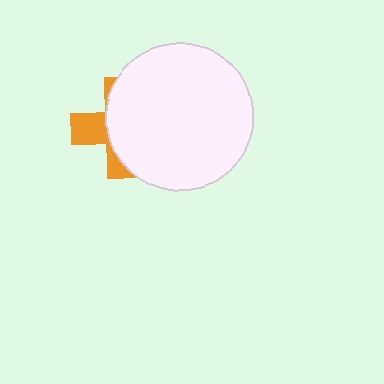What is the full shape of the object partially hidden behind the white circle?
The partially hidden object is an orange cross.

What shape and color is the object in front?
The object in front is a white circle.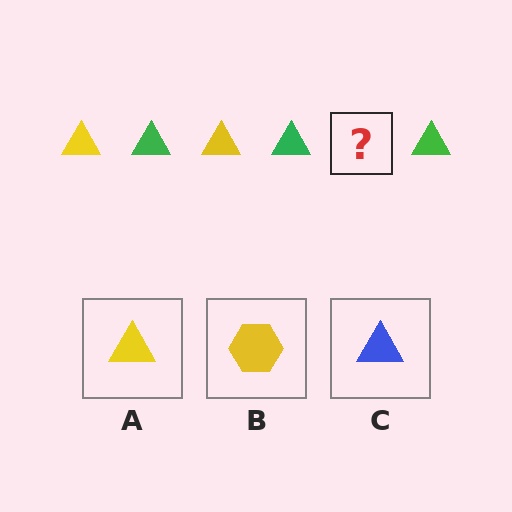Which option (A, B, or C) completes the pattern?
A.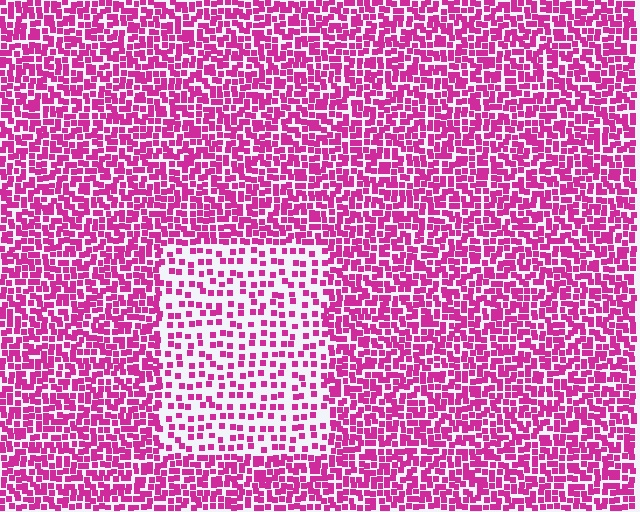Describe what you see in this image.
The image contains small magenta elements arranged at two different densities. A rectangle-shaped region is visible where the elements are less densely packed than the surrounding area.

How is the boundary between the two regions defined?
The boundary is defined by a change in element density (approximately 2.2x ratio). All elements are the same color, size, and shape.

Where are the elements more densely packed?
The elements are more densely packed outside the rectangle boundary.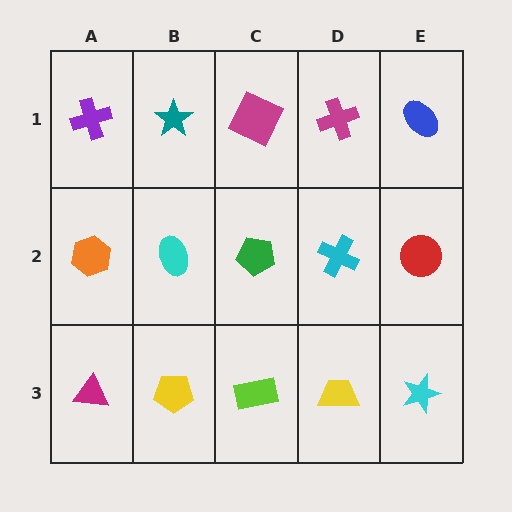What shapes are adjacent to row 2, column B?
A teal star (row 1, column B), a yellow pentagon (row 3, column B), an orange hexagon (row 2, column A), a green pentagon (row 2, column C).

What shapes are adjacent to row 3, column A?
An orange hexagon (row 2, column A), a yellow pentagon (row 3, column B).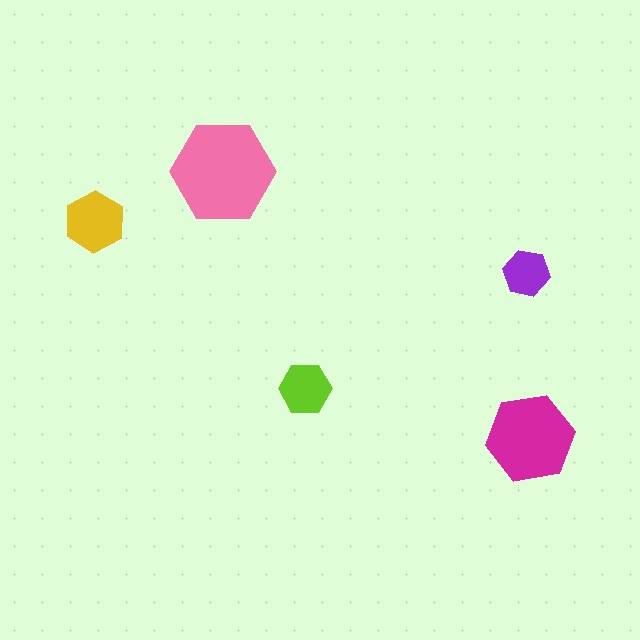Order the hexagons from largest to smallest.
the pink one, the magenta one, the yellow one, the lime one, the purple one.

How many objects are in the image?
There are 5 objects in the image.